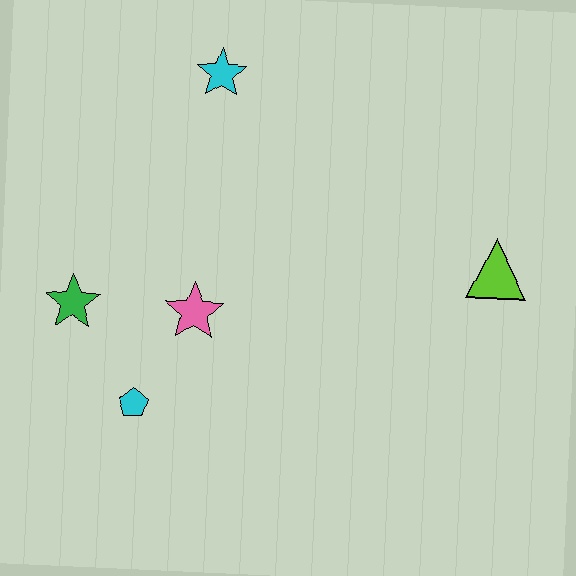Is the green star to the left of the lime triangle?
Yes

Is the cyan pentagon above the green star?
No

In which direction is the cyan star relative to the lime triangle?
The cyan star is to the left of the lime triangle.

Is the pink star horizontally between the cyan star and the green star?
Yes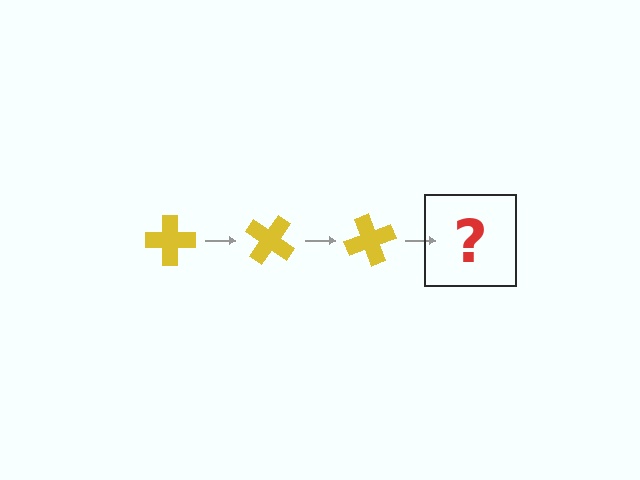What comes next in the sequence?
The next element should be a yellow cross rotated 105 degrees.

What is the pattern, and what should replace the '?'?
The pattern is that the cross rotates 35 degrees each step. The '?' should be a yellow cross rotated 105 degrees.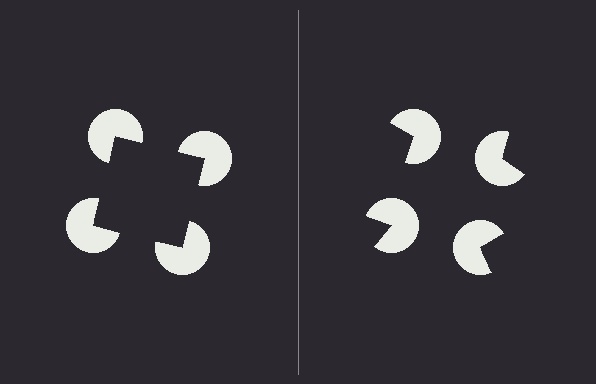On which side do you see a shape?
An illusory square appears on the left side. On the right side the wedge cuts are rotated, so no coherent shape forms.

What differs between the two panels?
The pac-man discs are positioned identically on both sides; only the wedge orientations differ. On the left they align to a square; on the right they are misaligned.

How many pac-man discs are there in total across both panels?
8 — 4 on each side.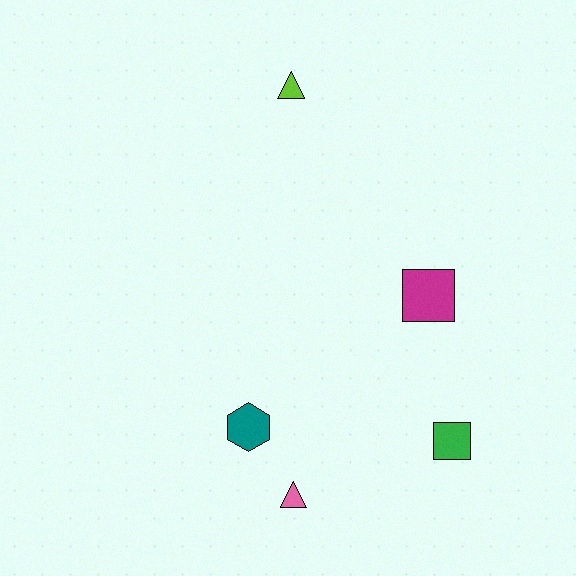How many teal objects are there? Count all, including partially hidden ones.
There is 1 teal object.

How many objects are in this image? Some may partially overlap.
There are 5 objects.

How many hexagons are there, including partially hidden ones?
There is 1 hexagon.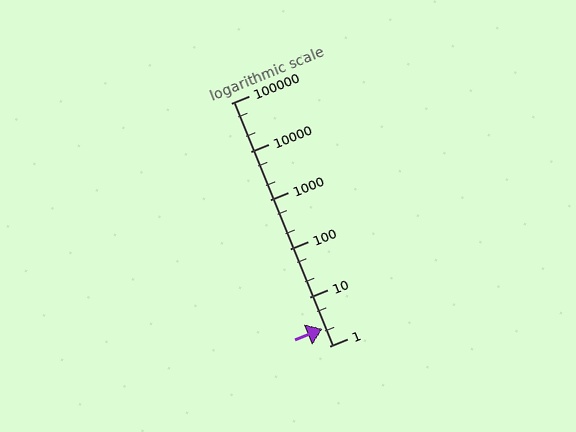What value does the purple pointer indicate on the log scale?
The pointer indicates approximately 2.3.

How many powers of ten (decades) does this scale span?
The scale spans 5 decades, from 1 to 100000.